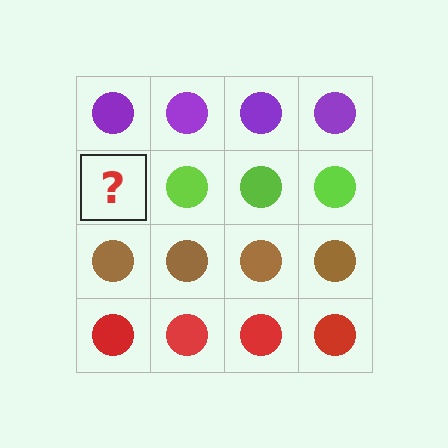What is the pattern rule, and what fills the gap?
The rule is that each row has a consistent color. The gap should be filled with a lime circle.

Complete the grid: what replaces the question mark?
The question mark should be replaced with a lime circle.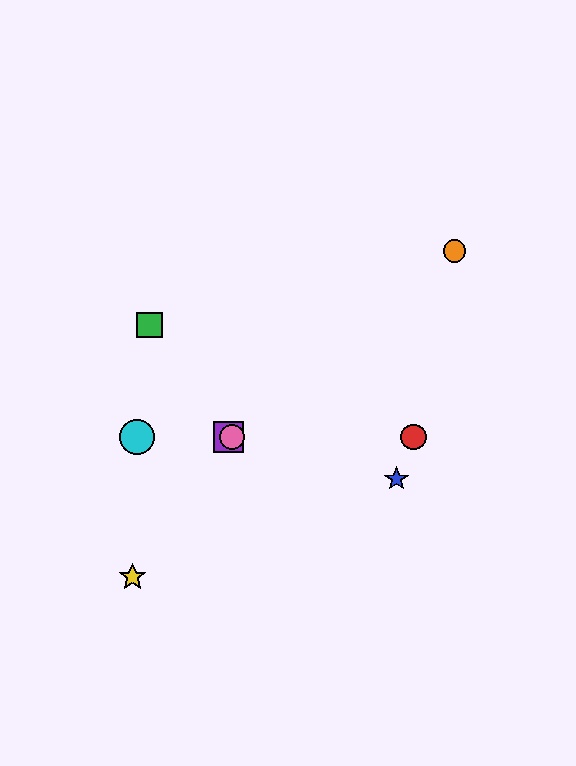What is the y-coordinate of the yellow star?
The yellow star is at y≈577.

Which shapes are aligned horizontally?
The red circle, the purple square, the cyan circle, the pink circle are aligned horizontally.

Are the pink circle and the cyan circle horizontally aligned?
Yes, both are at y≈437.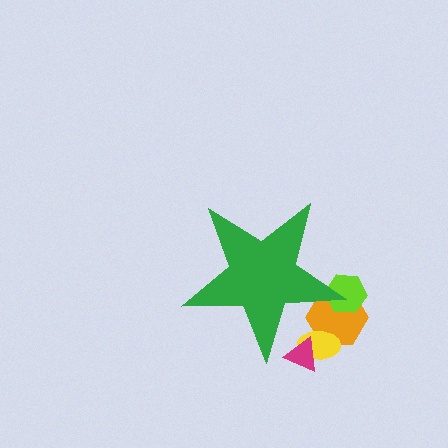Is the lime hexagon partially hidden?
Yes, the lime hexagon is partially hidden behind the green star.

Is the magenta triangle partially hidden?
Yes, the magenta triangle is partially hidden behind the green star.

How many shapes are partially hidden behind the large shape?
4 shapes are partially hidden.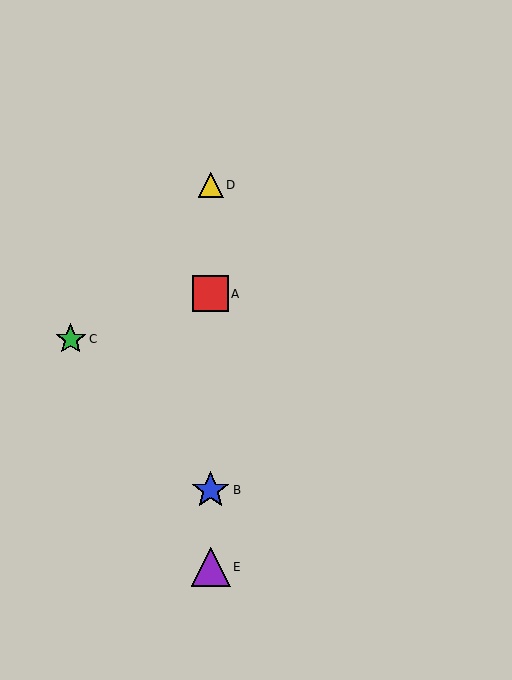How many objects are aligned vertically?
4 objects (A, B, D, E) are aligned vertically.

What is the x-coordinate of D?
Object D is at x≈211.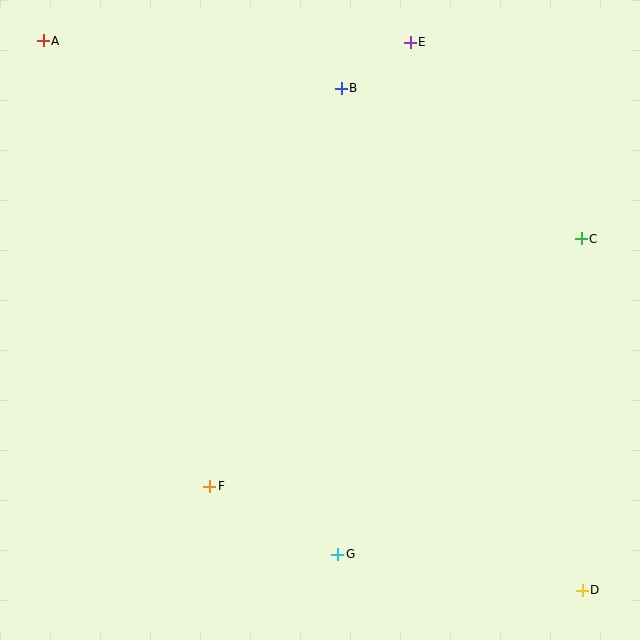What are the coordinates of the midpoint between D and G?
The midpoint between D and G is at (460, 572).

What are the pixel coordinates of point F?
Point F is at (210, 486).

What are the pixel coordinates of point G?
Point G is at (338, 554).